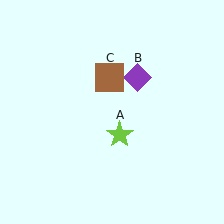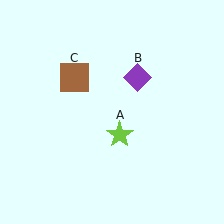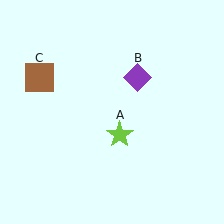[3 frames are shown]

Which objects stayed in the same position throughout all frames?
Lime star (object A) and purple diamond (object B) remained stationary.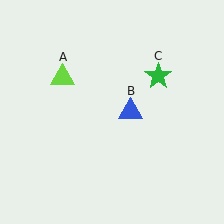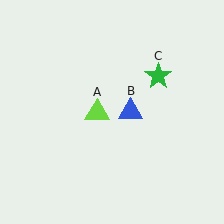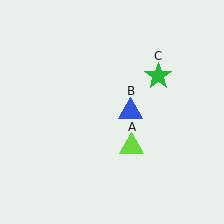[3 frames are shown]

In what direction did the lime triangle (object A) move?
The lime triangle (object A) moved down and to the right.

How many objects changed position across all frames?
1 object changed position: lime triangle (object A).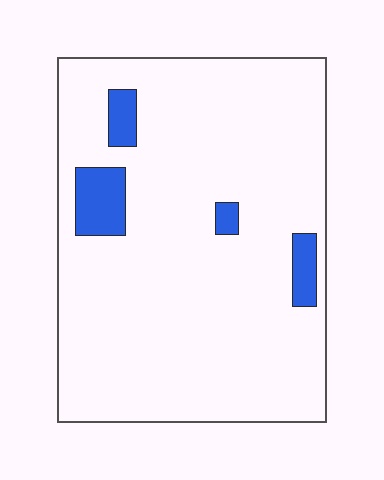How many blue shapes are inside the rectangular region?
4.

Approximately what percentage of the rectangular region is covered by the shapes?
Approximately 10%.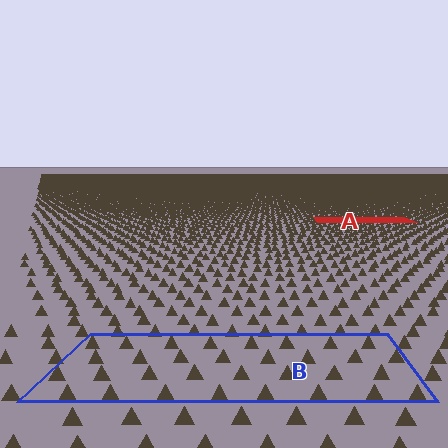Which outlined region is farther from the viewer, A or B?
Region A is farther from the viewer — the texture elements inside it appear smaller and more densely packed.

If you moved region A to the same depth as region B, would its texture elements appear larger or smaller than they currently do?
They would appear larger. At a closer depth, the same texture elements are projected at a bigger on-screen size.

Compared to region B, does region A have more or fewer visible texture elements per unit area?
Region A has more texture elements per unit area — they are packed more densely because it is farther away.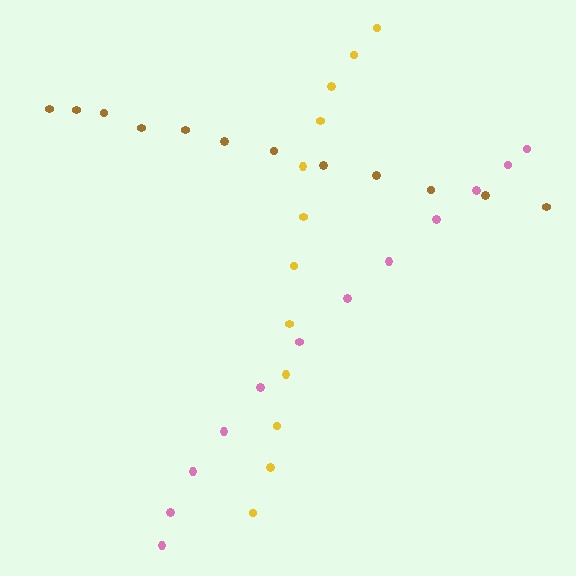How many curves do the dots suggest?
There are 3 distinct paths.